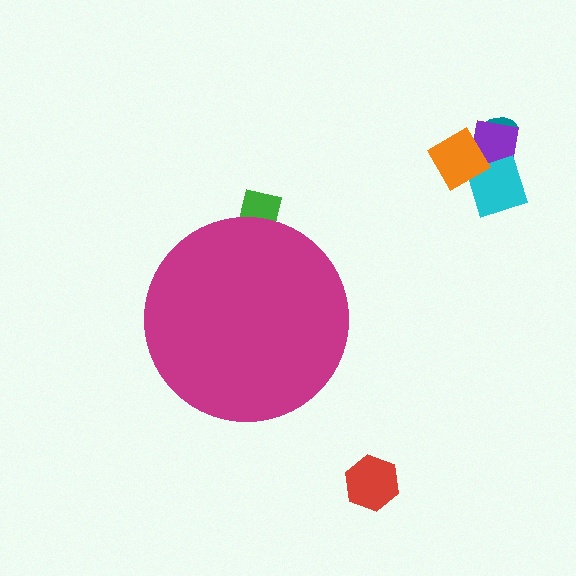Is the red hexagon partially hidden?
No, the red hexagon is fully visible.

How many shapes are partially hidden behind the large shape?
1 shape is partially hidden.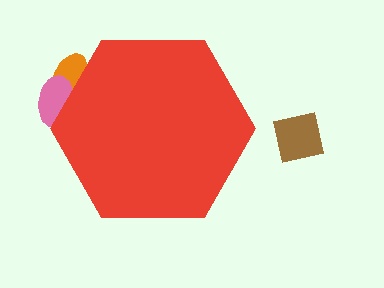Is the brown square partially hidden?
No, the brown square is fully visible.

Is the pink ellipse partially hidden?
Yes, the pink ellipse is partially hidden behind the red hexagon.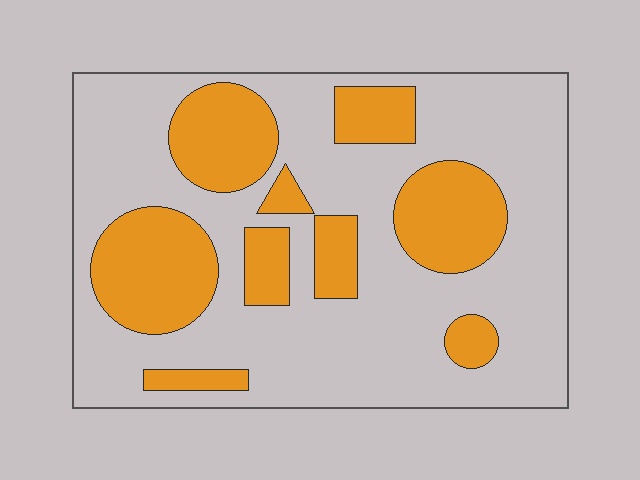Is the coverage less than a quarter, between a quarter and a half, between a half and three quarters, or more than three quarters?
Between a quarter and a half.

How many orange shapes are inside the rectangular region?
9.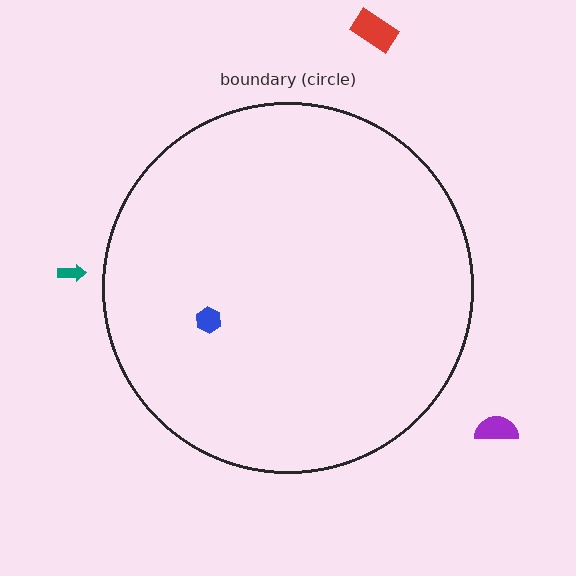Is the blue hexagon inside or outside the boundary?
Inside.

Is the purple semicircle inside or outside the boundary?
Outside.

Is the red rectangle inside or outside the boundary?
Outside.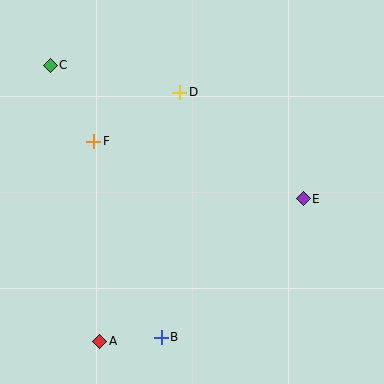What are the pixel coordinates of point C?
Point C is at (50, 65).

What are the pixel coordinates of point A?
Point A is at (100, 341).